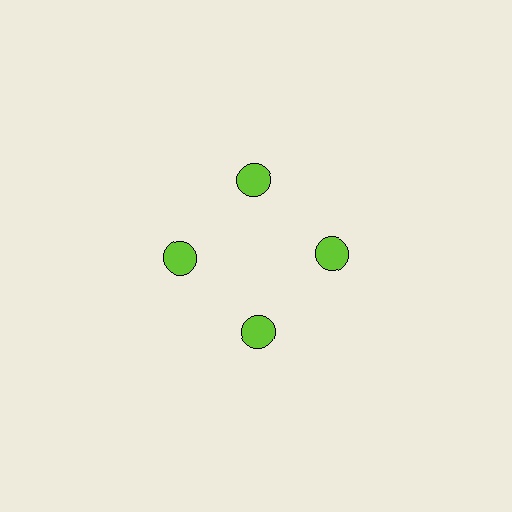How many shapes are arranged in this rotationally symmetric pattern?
There are 4 shapes, arranged in 4 groups of 1.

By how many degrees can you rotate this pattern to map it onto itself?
The pattern maps onto itself every 90 degrees of rotation.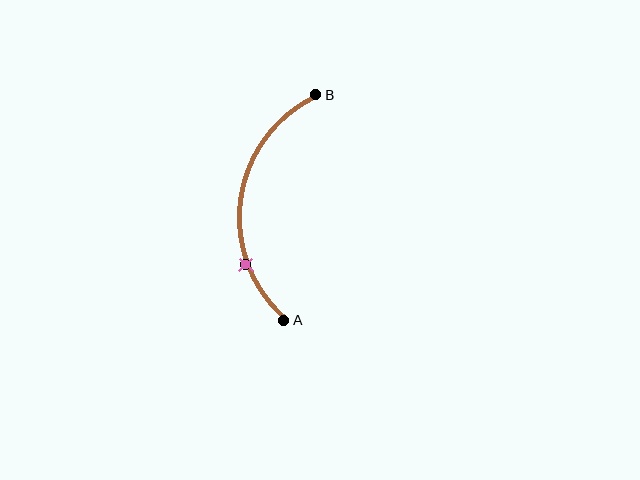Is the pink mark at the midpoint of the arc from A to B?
No. The pink mark lies on the arc but is closer to endpoint A. The arc midpoint would be at the point on the curve equidistant along the arc from both A and B.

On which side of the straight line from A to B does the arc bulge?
The arc bulges to the left of the straight line connecting A and B.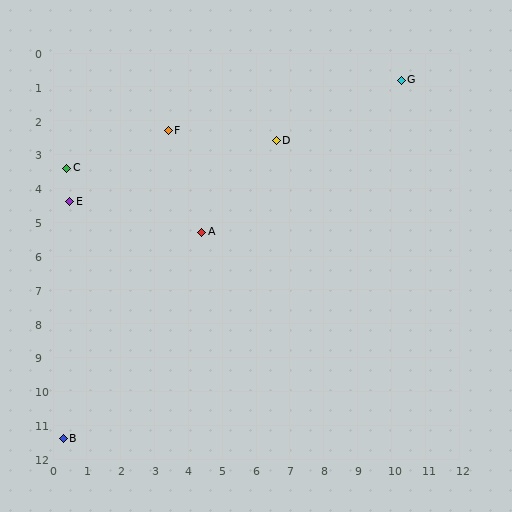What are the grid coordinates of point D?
Point D is at approximately (6.6, 2.6).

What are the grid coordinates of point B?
Point B is at approximately (0.3, 11.4).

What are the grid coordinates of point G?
Point G is at approximately (10.3, 0.8).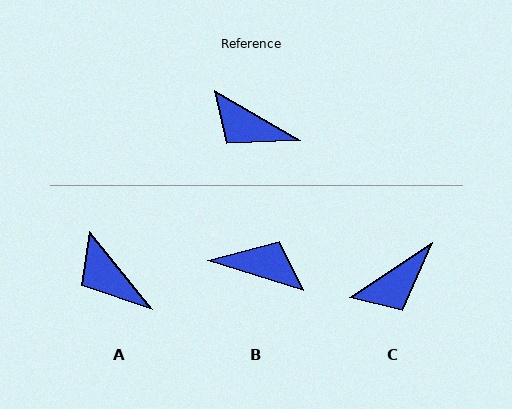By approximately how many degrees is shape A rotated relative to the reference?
Approximately 21 degrees clockwise.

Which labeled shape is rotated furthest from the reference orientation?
B, about 167 degrees away.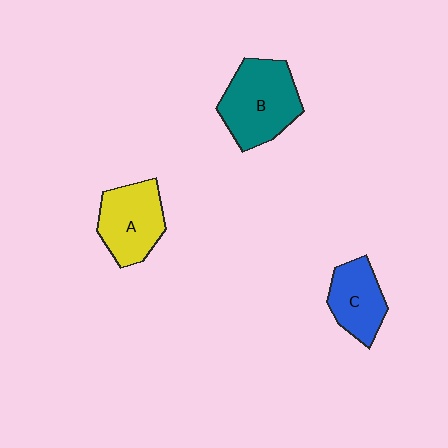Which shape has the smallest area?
Shape C (blue).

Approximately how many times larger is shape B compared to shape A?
Approximately 1.2 times.